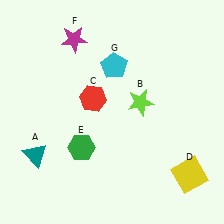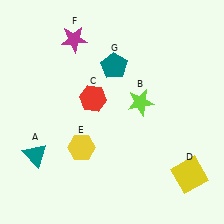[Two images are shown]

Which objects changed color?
E changed from green to yellow. G changed from cyan to teal.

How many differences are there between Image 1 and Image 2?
There are 2 differences between the two images.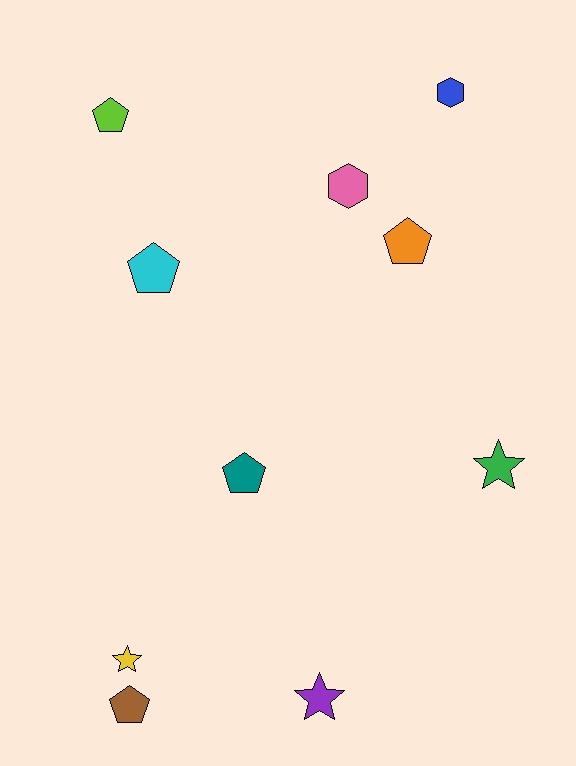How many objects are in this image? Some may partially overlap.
There are 10 objects.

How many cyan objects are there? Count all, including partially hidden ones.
There is 1 cyan object.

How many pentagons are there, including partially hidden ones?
There are 5 pentagons.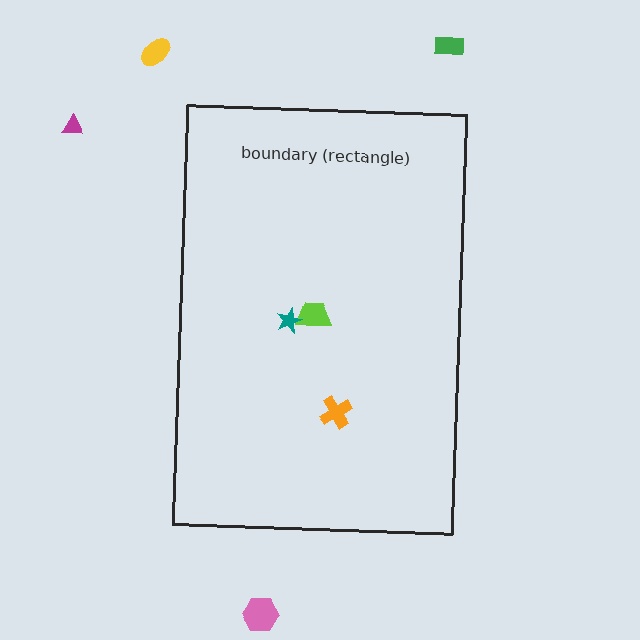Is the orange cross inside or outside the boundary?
Inside.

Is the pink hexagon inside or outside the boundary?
Outside.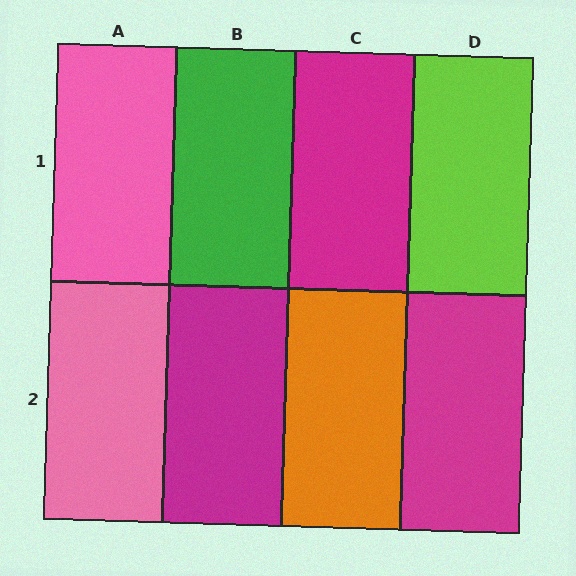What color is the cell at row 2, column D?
Magenta.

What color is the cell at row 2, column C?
Orange.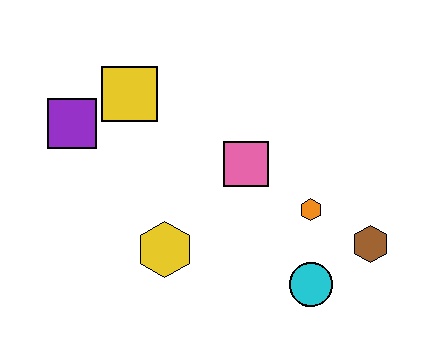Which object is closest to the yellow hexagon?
The pink square is closest to the yellow hexagon.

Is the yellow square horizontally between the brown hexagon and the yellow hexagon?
No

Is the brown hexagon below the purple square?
Yes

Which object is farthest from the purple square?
The brown hexagon is farthest from the purple square.